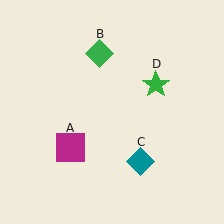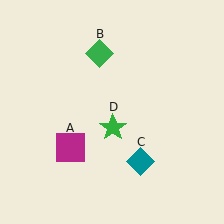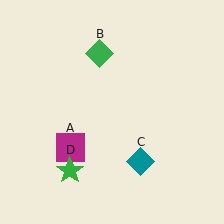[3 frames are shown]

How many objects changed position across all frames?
1 object changed position: green star (object D).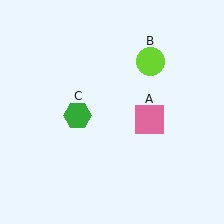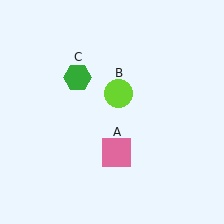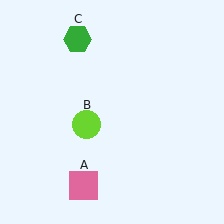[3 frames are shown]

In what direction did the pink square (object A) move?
The pink square (object A) moved down and to the left.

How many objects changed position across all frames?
3 objects changed position: pink square (object A), lime circle (object B), green hexagon (object C).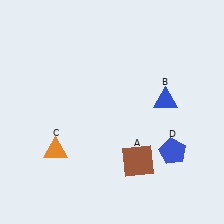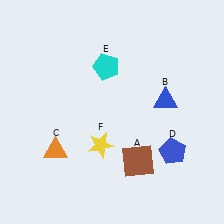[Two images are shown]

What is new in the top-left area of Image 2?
A cyan pentagon (E) was added in the top-left area of Image 2.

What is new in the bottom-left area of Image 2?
A yellow star (F) was added in the bottom-left area of Image 2.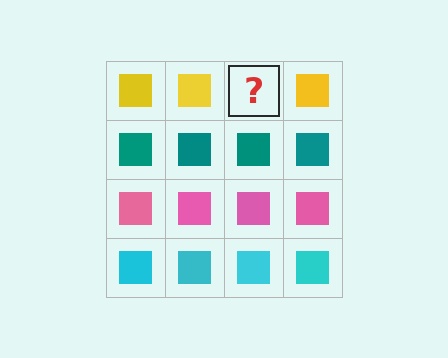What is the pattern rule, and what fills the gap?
The rule is that each row has a consistent color. The gap should be filled with a yellow square.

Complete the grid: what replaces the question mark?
The question mark should be replaced with a yellow square.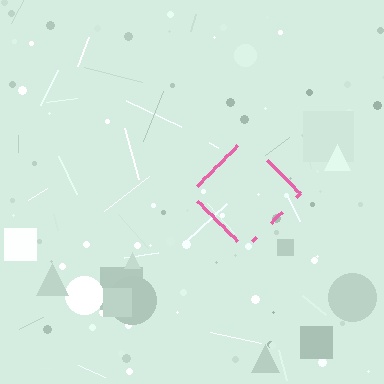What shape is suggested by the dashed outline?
The dashed outline suggests a diamond.